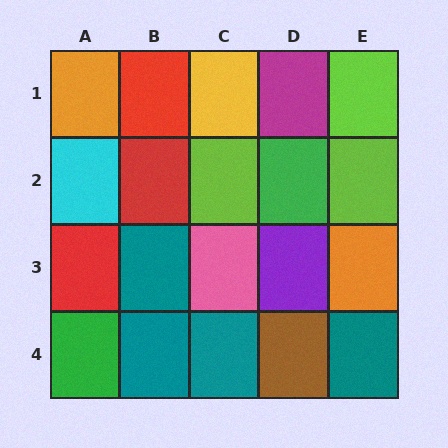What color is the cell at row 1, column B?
Red.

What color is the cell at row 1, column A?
Orange.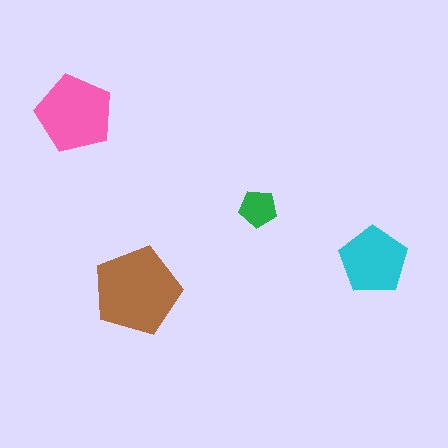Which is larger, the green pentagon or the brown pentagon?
The brown one.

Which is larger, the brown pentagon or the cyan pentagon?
The brown one.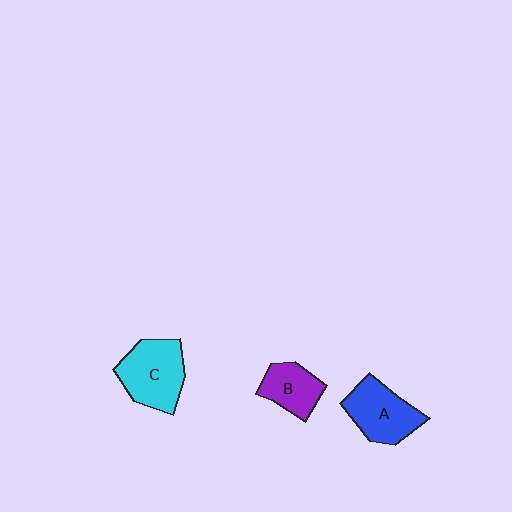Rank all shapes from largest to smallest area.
From largest to smallest: C (cyan), A (blue), B (purple).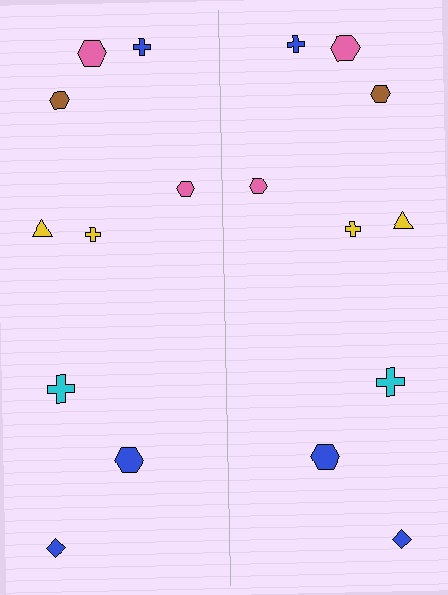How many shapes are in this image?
There are 18 shapes in this image.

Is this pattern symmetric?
Yes, this pattern has bilateral (reflection) symmetry.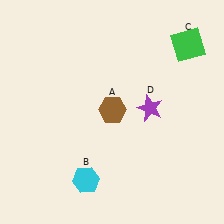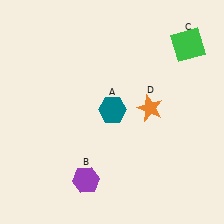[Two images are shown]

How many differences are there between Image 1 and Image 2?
There are 3 differences between the two images.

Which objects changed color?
A changed from brown to teal. B changed from cyan to purple. D changed from purple to orange.